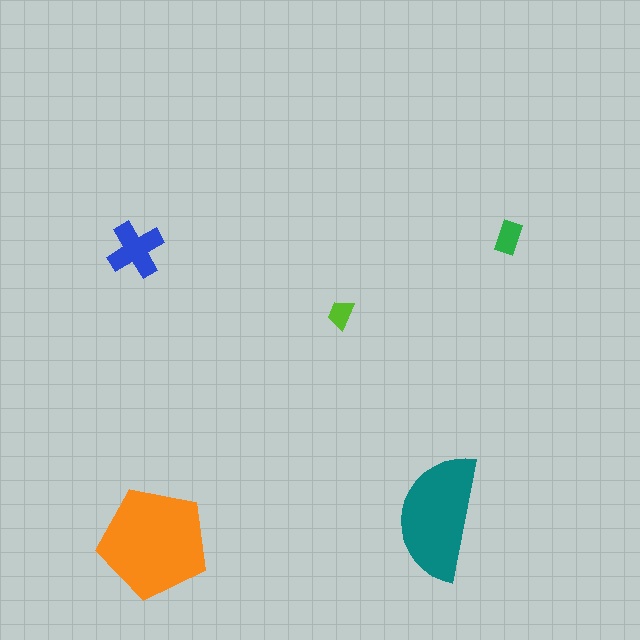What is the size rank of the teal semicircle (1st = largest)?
2nd.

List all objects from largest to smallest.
The orange pentagon, the teal semicircle, the blue cross, the green rectangle, the lime trapezoid.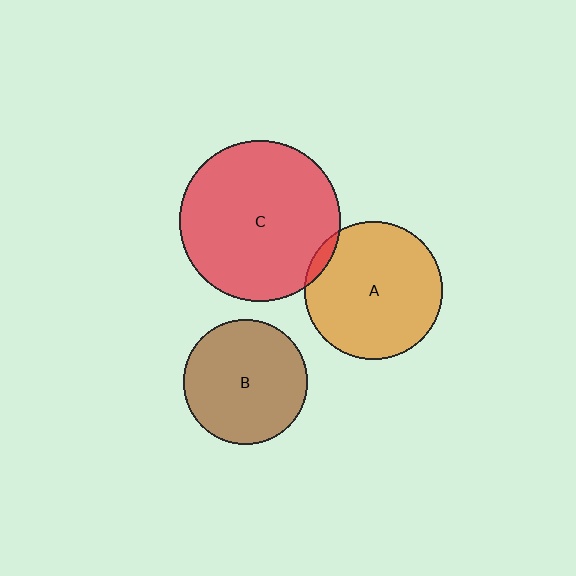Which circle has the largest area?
Circle C (red).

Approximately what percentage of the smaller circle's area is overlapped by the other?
Approximately 5%.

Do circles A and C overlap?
Yes.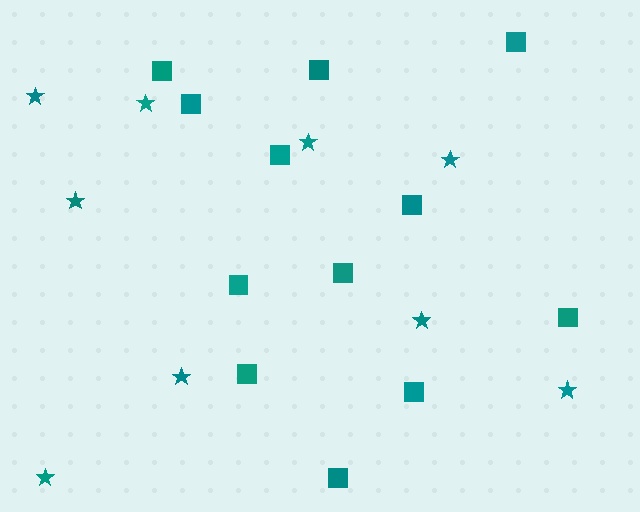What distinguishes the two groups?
There are 2 groups: one group of stars (9) and one group of squares (12).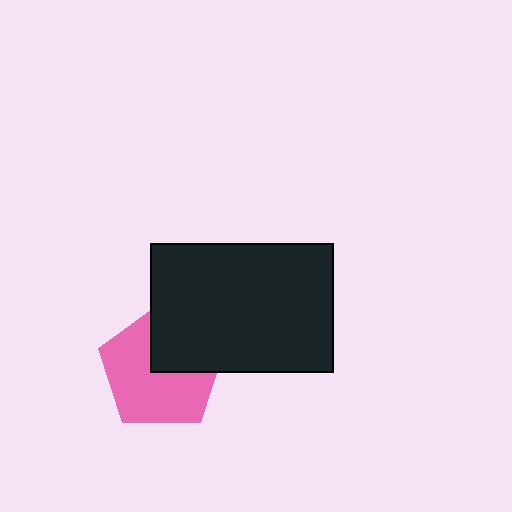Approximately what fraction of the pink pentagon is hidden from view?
Roughly 35% of the pink pentagon is hidden behind the black rectangle.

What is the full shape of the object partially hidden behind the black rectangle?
The partially hidden object is a pink pentagon.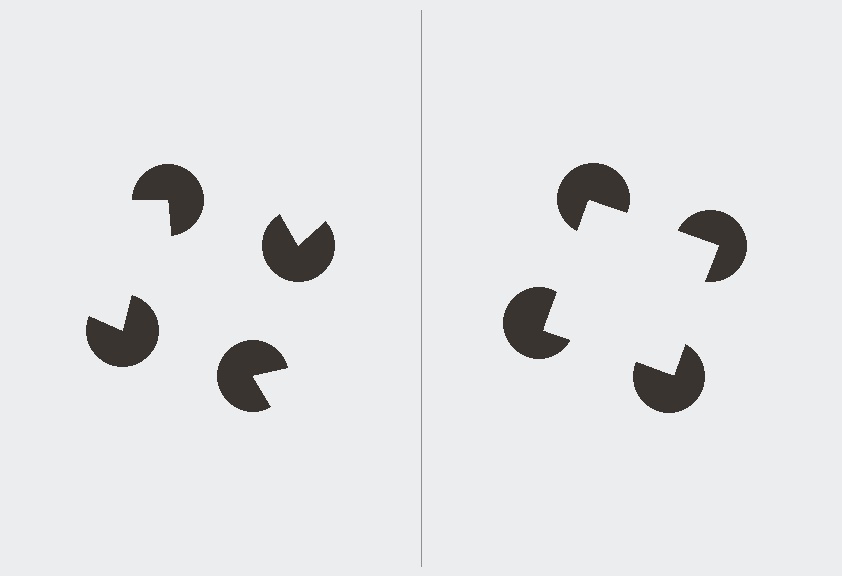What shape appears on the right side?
An illusory square.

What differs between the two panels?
The pac-man discs are positioned identically on both sides; only the wedge orientations differ. On the right they align to a square; on the left they are misaligned.